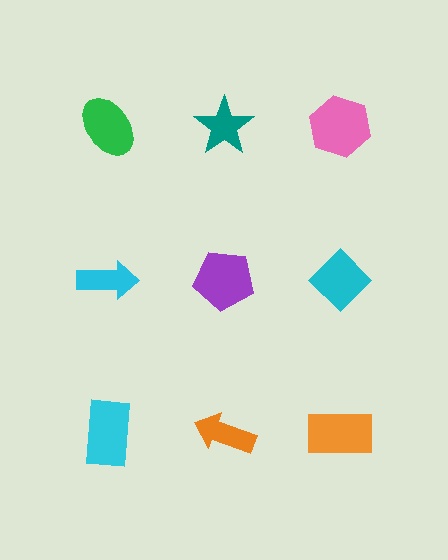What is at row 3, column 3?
An orange rectangle.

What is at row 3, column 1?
A cyan rectangle.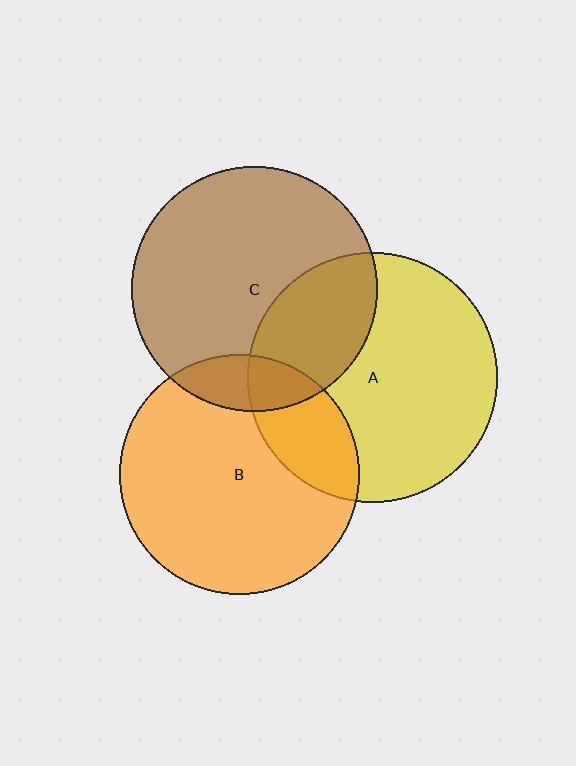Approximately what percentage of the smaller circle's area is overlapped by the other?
Approximately 15%.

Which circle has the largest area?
Circle A (yellow).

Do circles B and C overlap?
Yes.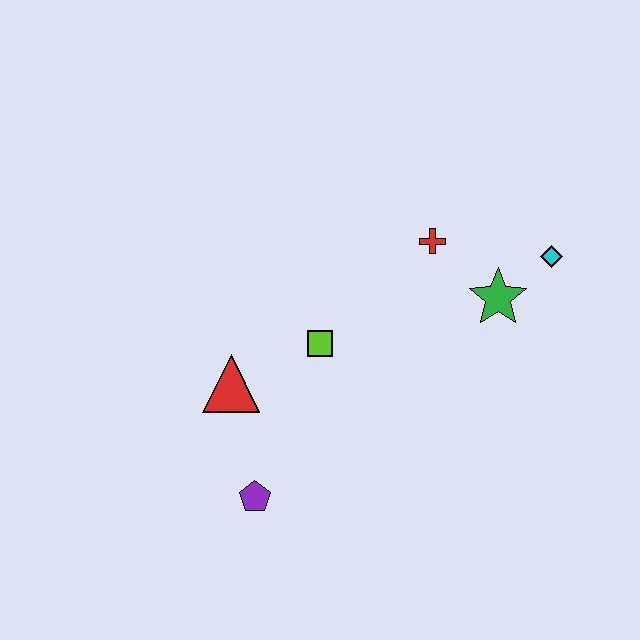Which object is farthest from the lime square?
The cyan diamond is farthest from the lime square.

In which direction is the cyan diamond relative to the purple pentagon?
The cyan diamond is to the right of the purple pentagon.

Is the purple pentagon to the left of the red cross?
Yes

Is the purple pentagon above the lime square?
No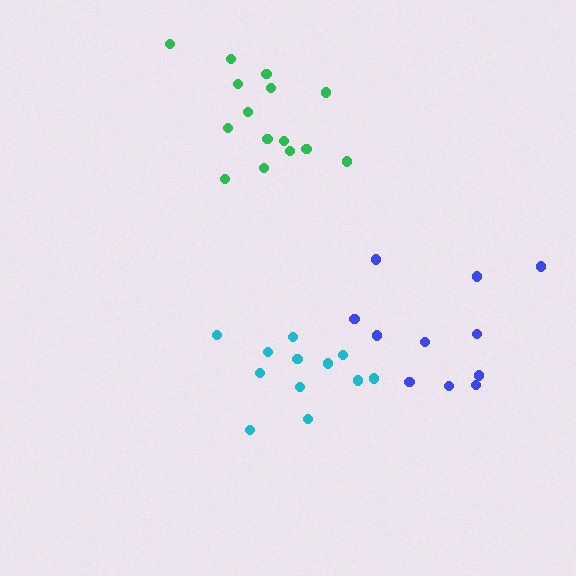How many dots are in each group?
Group 1: 12 dots, Group 2: 11 dots, Group 3: 15 dots (38 total).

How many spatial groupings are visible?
There are 3 spatial groupings.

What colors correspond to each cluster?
The clusters are colored: cyan, blue, green.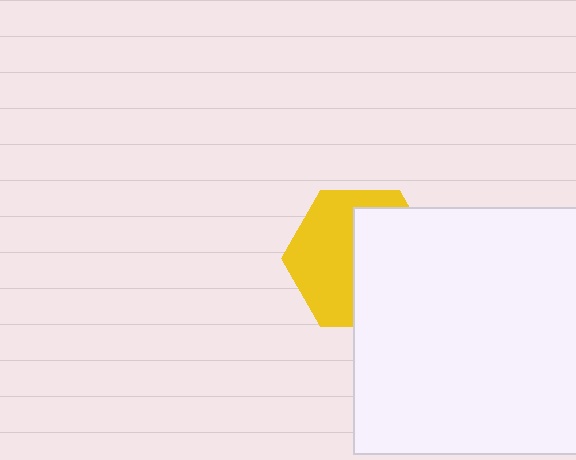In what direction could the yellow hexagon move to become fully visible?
The yellow hexagon could move left. That would shift it out from behind the white square entirely.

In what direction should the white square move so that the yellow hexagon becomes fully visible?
The white square should move right. That is the shortest direction to clear the overlap and leave the yellow hexagon fully visible.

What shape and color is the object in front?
The object in front is a white square.